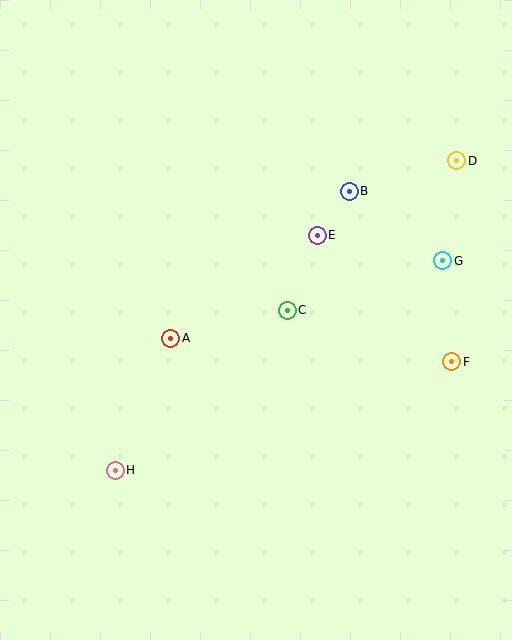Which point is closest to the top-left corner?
Point A is closest to the top-left corner.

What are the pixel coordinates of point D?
Point D is at (457, 161).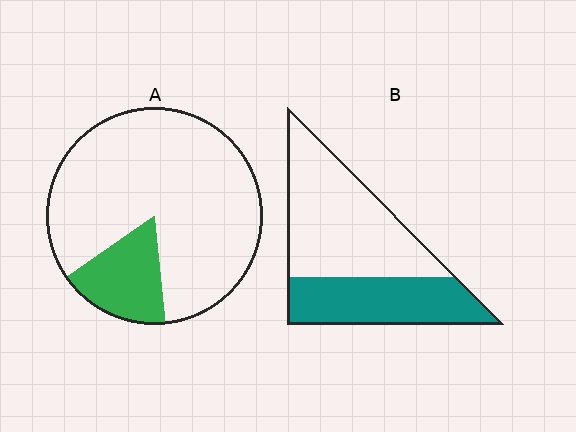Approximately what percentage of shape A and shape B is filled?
A is approximately 15% and B is approximately 40%.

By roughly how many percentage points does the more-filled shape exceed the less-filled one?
By roughly 20 percentage points (B over A).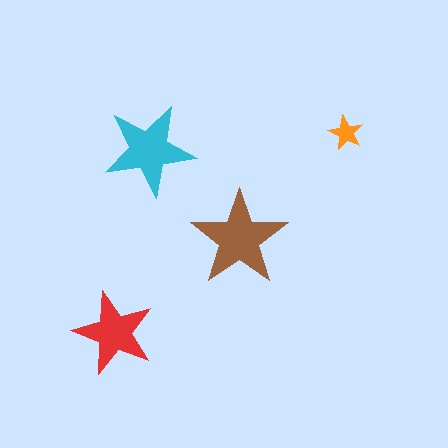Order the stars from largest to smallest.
the brown one, the cyan one, the red one, the orange one.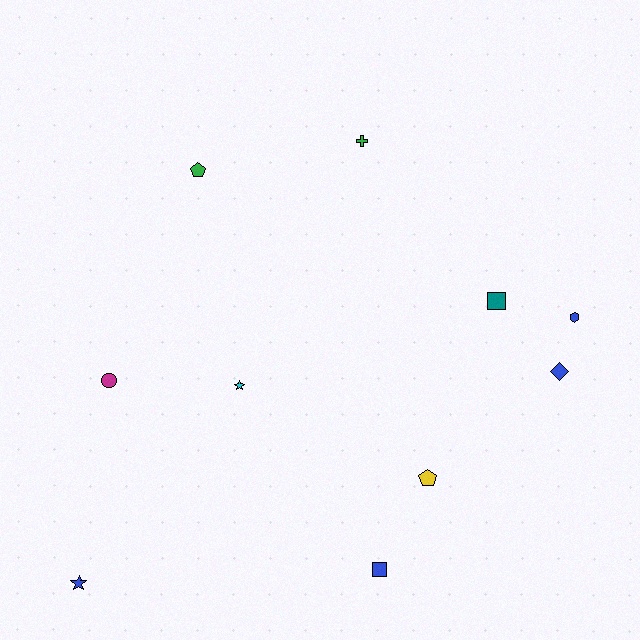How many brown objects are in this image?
There are no brown objects.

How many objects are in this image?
There are 10 objects.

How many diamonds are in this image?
There is 1 diamond.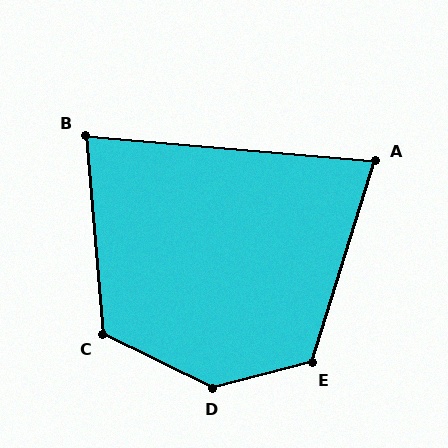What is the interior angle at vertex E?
Approximately 122 degrees (obtuse).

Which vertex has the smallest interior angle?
A, at approximately 77 degrees.